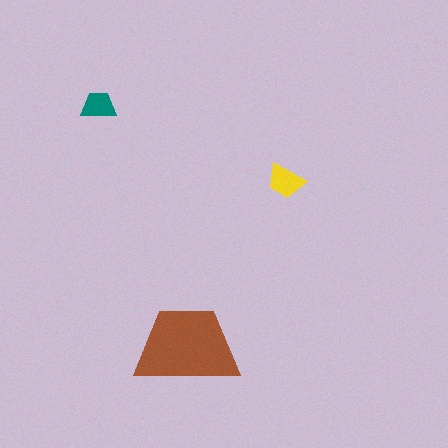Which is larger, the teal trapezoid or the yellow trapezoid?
The yellow one.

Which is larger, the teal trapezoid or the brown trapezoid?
The brown one.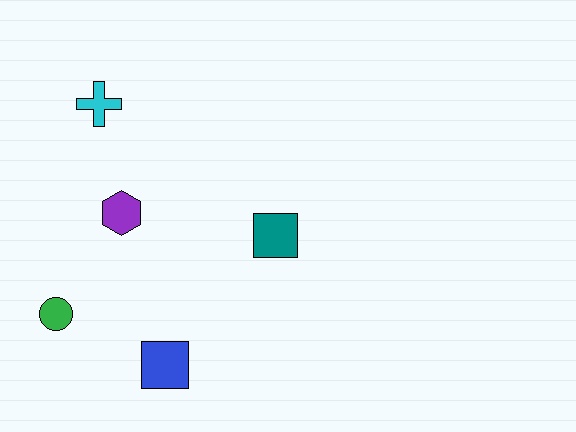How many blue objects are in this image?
There is 1 blue object.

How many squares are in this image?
There are 2 squares.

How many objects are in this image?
There are 5 objects.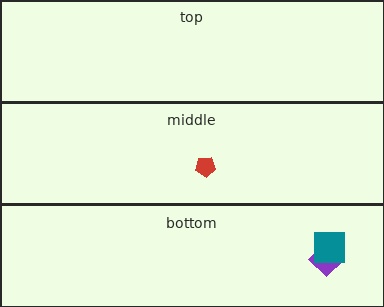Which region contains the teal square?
The bottom region.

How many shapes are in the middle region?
1.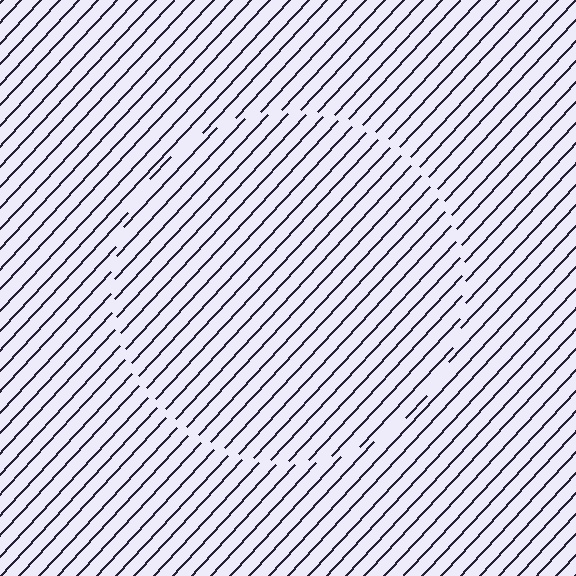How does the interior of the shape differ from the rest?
The interior of the shape contains the same grating, shifted by half a period — the contour is defined by the phase discontinuity where line-ends from the inner and outer gratings abut.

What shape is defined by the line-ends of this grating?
An illusory circle. The interior of the shape contains the same grating, shifted by half a period — the contour is defined by the phase discontinuity where line-ends from the inner and outer gratings abut.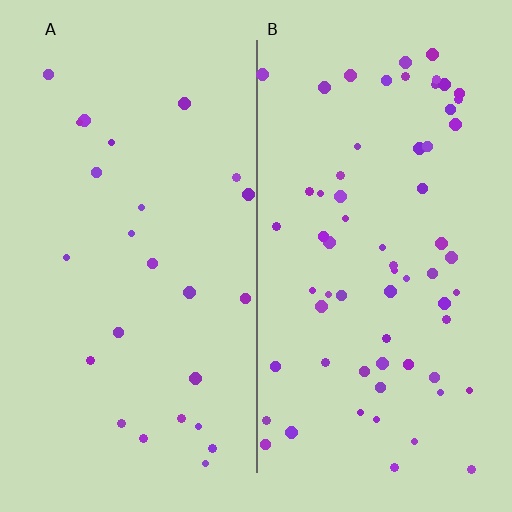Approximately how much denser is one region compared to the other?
Approximately 2.6× — region B over region A.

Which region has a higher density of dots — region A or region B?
B (the right).